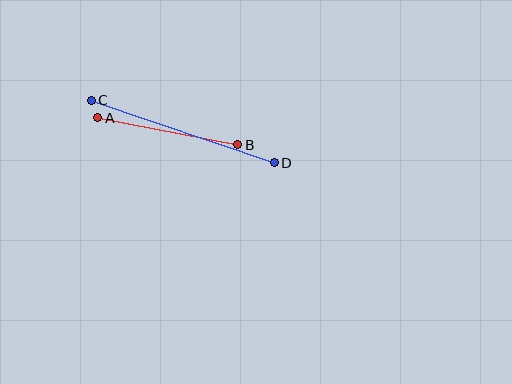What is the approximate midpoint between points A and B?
The midpoint is at approximately (168, 131) pixels.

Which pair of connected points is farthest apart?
Points C and D are farthest apart.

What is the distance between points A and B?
The distance is approximately 142 pixels.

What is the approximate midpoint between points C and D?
The midpoint is at approximately (183, 132) pixels.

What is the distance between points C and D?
The distance is approximately 194 pixels.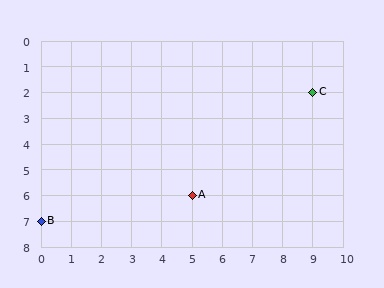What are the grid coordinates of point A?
Point A is at grid coordinates (5, 6).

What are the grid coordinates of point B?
Point B is at grid coordinates (0, 7).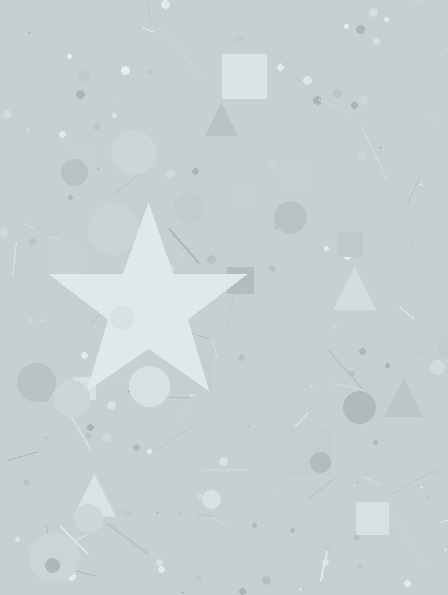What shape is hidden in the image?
A star is hidden in the image.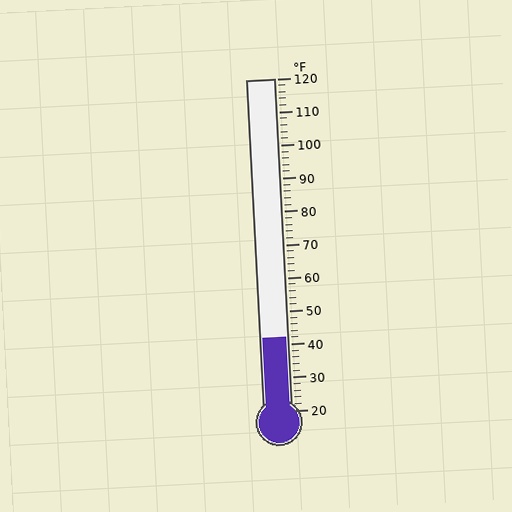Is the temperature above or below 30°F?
The temperature is above 30°F.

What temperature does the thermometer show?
The thermometer shows approximately 42°F.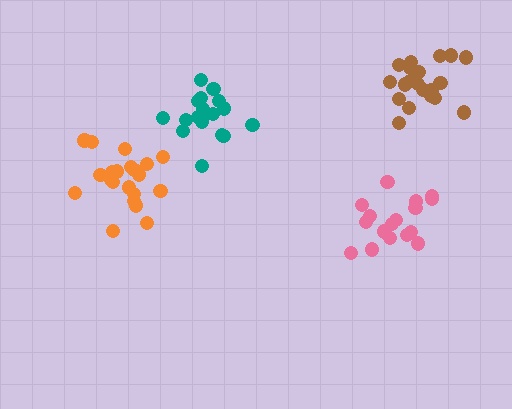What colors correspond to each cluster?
The clusters are colored: brown, teal, pink, orange.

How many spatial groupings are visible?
There are 4 spatial groupings.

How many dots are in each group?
Group 1: 20 dots, Group 2: 17 dots, Group 3: 17 dots, Group 4: 21 dots (75 total).